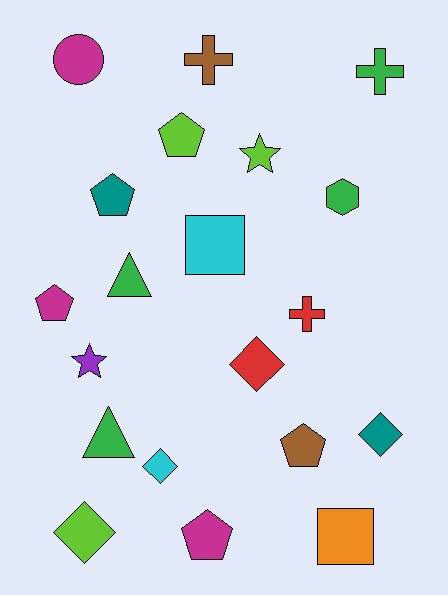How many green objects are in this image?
There are 4 green objects.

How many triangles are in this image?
There are 2 triangles.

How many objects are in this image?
There are 20 objects.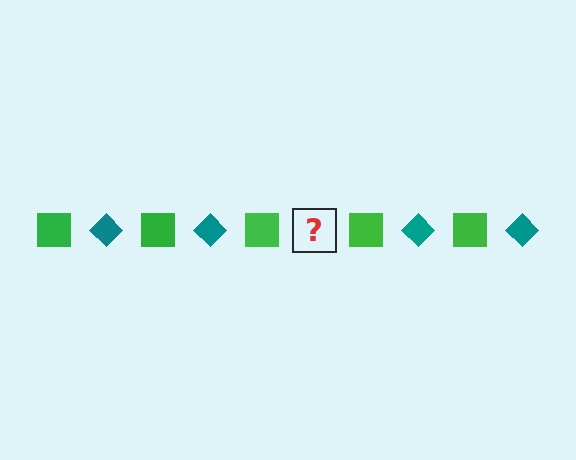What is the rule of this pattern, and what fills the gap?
The rule is that the pattern alternates between green square and teal diamond. The gap should be filled with a teal diamond.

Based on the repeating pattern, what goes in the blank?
The blank should be a teal diamond.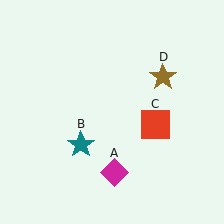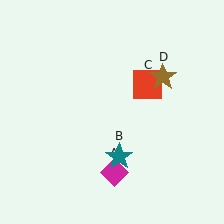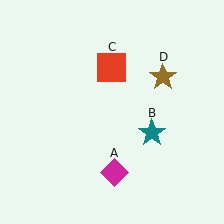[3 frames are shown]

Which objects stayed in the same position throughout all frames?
Magenta diamond (object A) and brown star (object D) remained stationary.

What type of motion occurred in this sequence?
The teal star (object B), red square (object C) rotated counterclockwise around the center of the scene.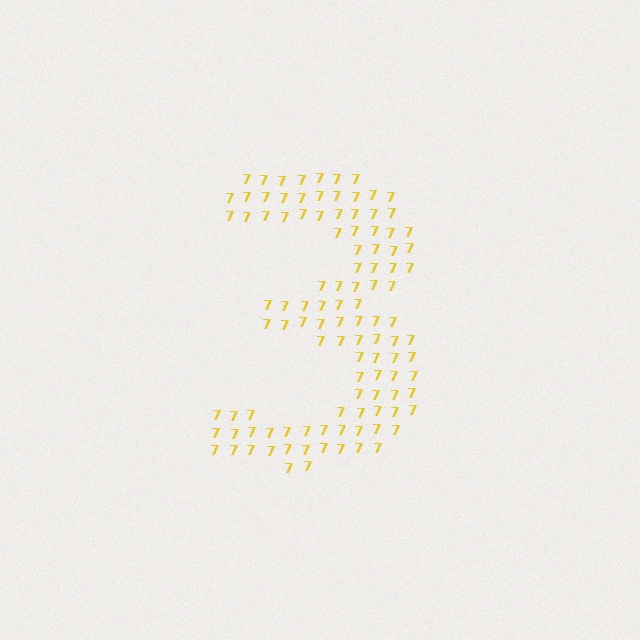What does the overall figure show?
The overall figure shows the digit 3.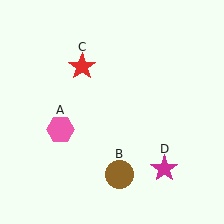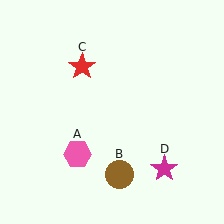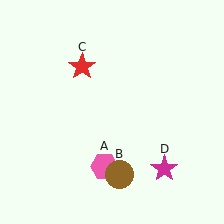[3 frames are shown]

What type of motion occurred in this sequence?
The pink hexagon (object A) rotated counterclockwise around the center of the scene.